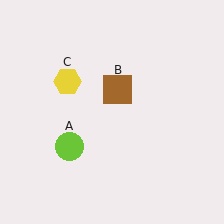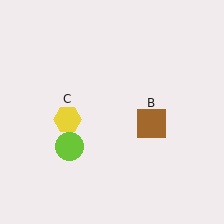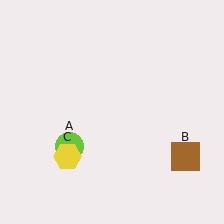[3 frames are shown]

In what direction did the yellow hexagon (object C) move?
The yellow hexagon (object C) moved down.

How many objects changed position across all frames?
2 objects changed position: brown square (object B), yellow hexagon (object C).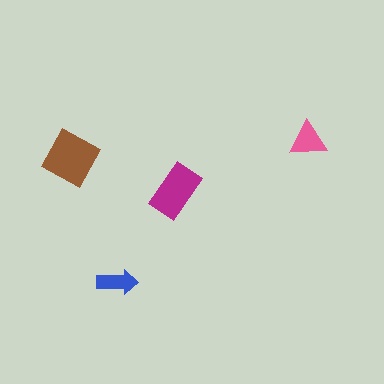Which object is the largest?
The brown square.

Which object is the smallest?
The blue arrow.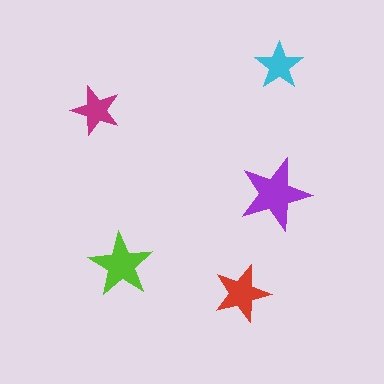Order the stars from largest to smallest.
the purple one, the lime one, the red one, the magenta one, the cyan one.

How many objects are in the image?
There are 5 objects in the image.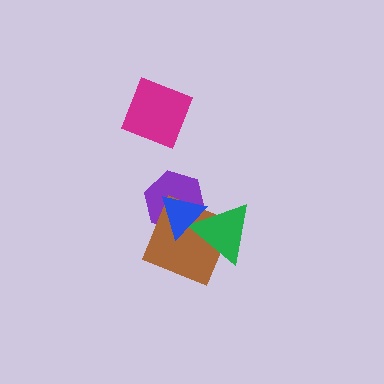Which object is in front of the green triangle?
The blue triangle is in front of the green triangle.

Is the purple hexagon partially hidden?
Yes, it is partially covered by another shape.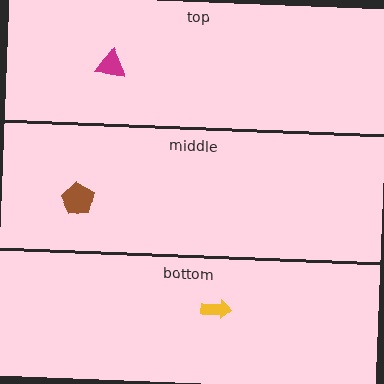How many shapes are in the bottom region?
1.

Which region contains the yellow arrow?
The bottom region.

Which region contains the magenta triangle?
The top region.